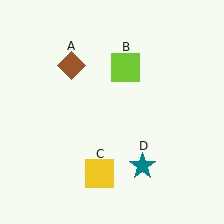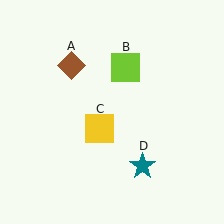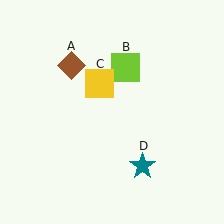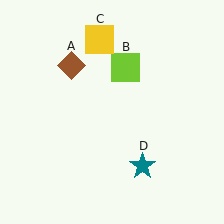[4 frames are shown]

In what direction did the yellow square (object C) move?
The yellow square (object C) moved up.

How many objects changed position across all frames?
1 object changed position: yellow square (object C).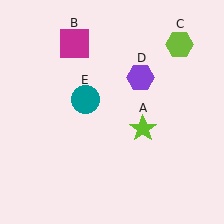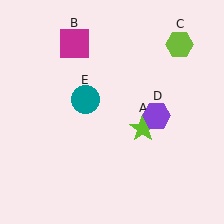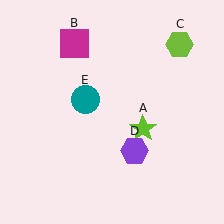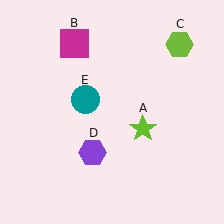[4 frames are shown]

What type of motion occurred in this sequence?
The purple hexagon (object D) rotated clockwise around the center of the scene.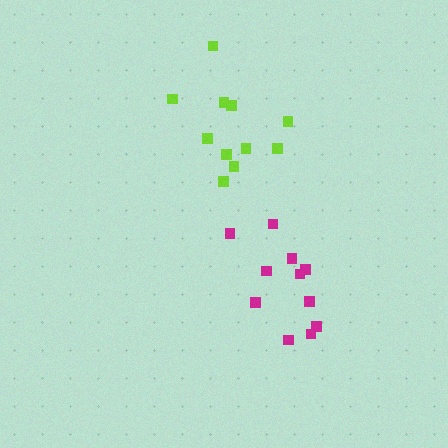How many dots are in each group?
Group 1: 11 dots, Group 2: 11 dots (22 total).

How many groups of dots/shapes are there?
There are 2 groups.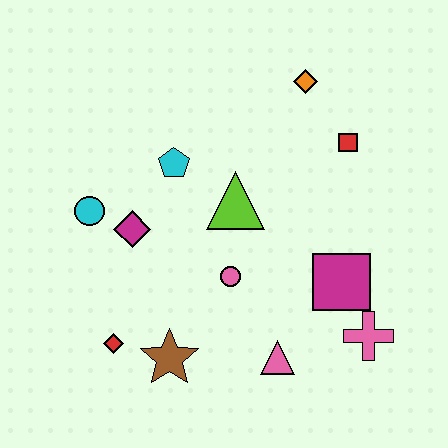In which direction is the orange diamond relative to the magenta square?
The orange diamond is above the magenta square.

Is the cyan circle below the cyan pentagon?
Yes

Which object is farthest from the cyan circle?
The pink cross is farthest from the cyan circle.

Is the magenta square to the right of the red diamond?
Yes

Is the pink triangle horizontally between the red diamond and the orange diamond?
Yes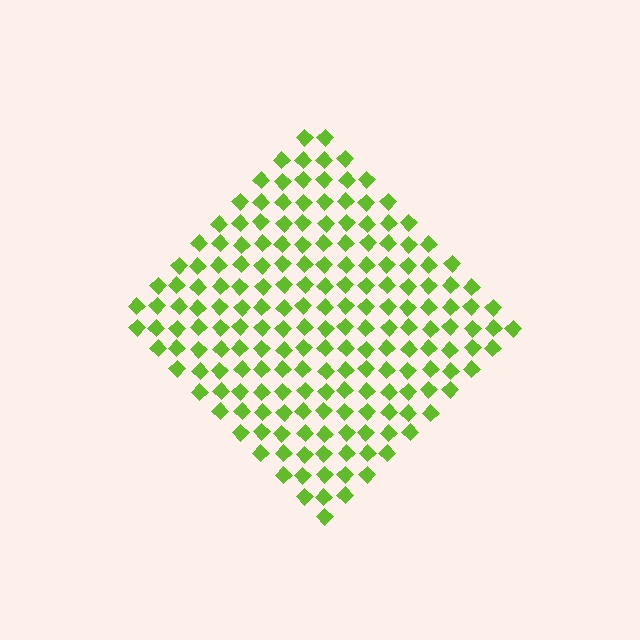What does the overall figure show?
The overall figure shows a diamond.